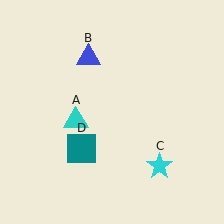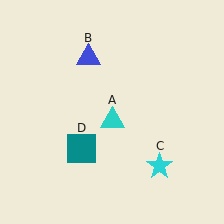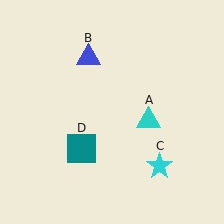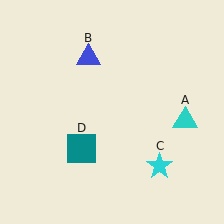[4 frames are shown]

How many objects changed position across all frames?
1 object changed position: cyan triangle (object A).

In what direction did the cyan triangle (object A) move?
The cyan triangle (object A) moved right.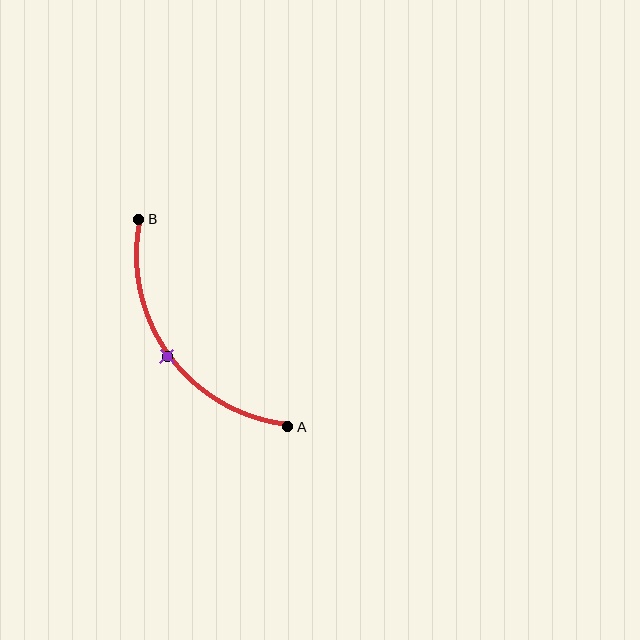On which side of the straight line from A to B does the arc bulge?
The arc bulges below and to the left of the straight line connecting A and B.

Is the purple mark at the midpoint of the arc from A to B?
Yes. The purple mark lies on the arc at equal arc-length from both A and B — it is the arc midpoint.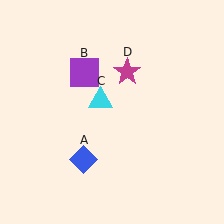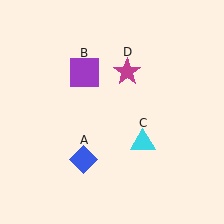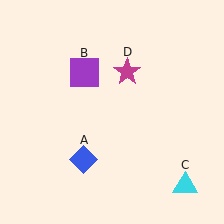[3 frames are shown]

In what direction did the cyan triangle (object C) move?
The cyan triangle (object C) moved down and to the right.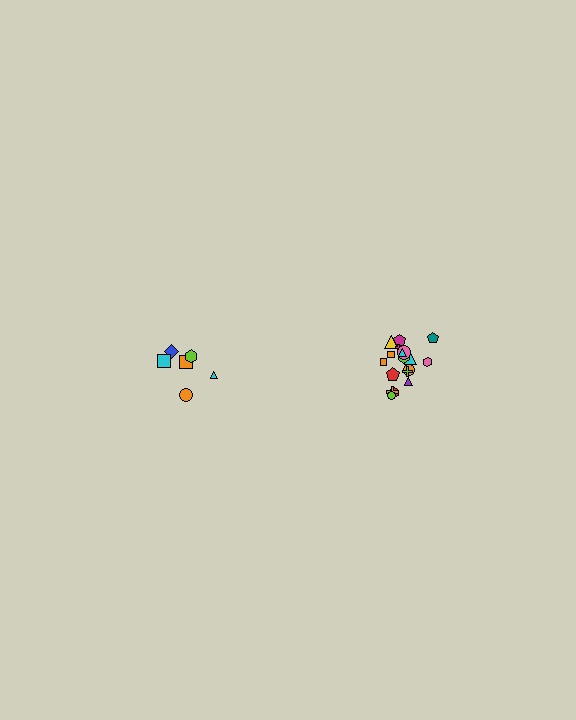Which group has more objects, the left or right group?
The right group.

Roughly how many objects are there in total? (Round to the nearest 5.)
Roughly 25 objects in total.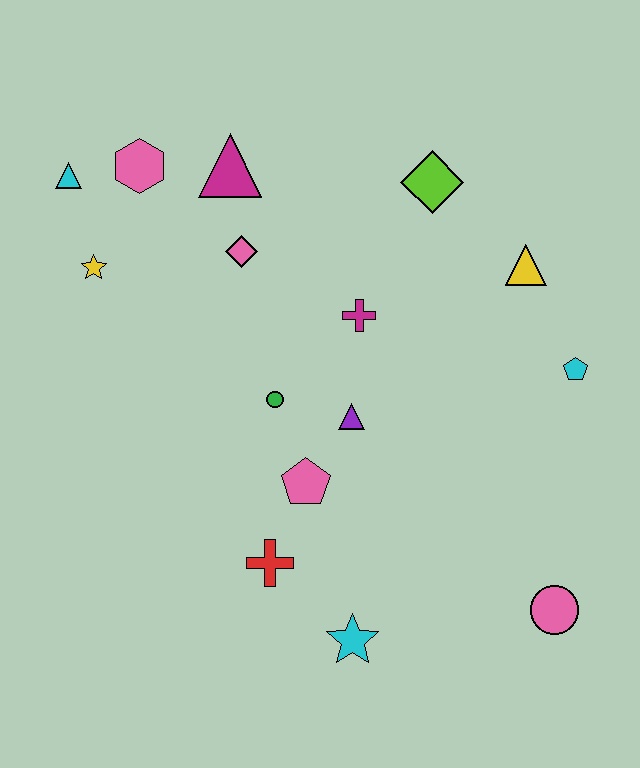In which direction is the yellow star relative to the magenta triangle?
The yellow star is to the left of the magenta triangle.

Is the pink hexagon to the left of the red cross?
Yes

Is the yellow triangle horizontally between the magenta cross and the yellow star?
No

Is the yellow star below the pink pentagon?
No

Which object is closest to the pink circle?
The cyan star is closest to the pink circle.